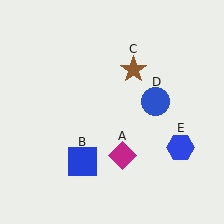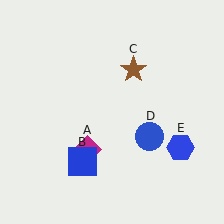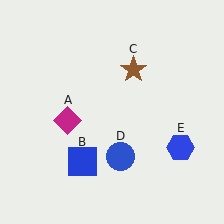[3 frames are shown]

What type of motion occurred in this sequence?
The magenta diamond (object A), blue circle (object D) rotated clockwise around the center of the scene.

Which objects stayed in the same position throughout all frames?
Blue square (object B) and brown star (object C) and blue hexagon (object E) remained stationary.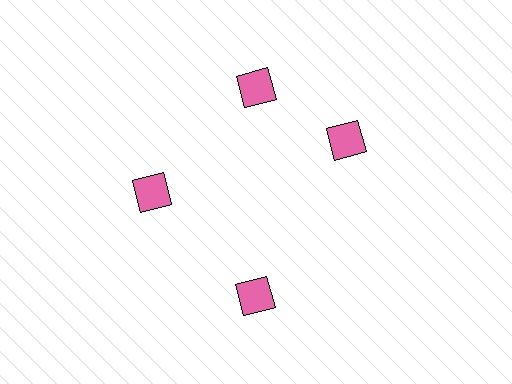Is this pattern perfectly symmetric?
No. The 4 pink squares are arranged in a ring, but one element near the 3 o'clock position is rotated out of alignment along the ring, breaking the 4-fold rotational symmetry.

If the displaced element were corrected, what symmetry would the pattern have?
It would have 4-fold rotational symmetry — the pattern would map onto itself every 90 degrees.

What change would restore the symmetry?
The symmetry would be restored by rotating it back into even spacing with its neighbors so that all 4 squares sit at equal angles and equal distance from the center.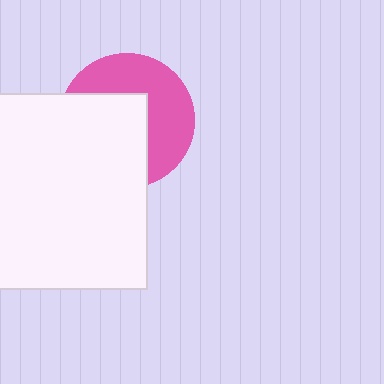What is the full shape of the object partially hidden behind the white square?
The partially hidden object is a pink circle.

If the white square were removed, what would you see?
You would see the complete pink circle.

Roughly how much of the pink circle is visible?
About half of it is visible (roughly 49%).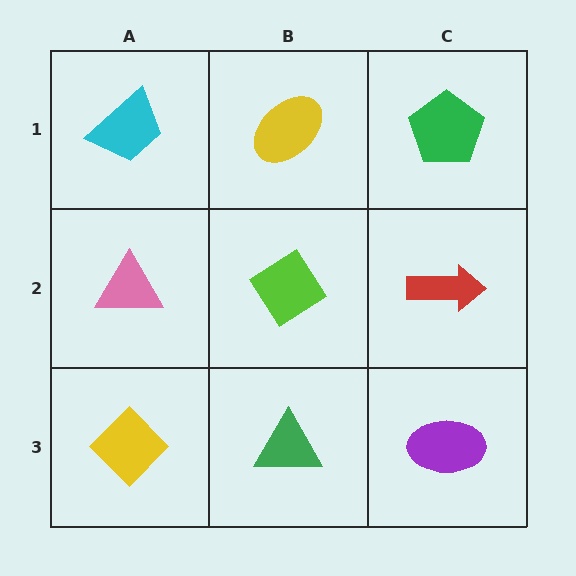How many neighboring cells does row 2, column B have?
4.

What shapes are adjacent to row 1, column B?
A lime diamond (row 2, column B), a cyan trapezoid (row 1, column A), a green pentagon (row 1, column C).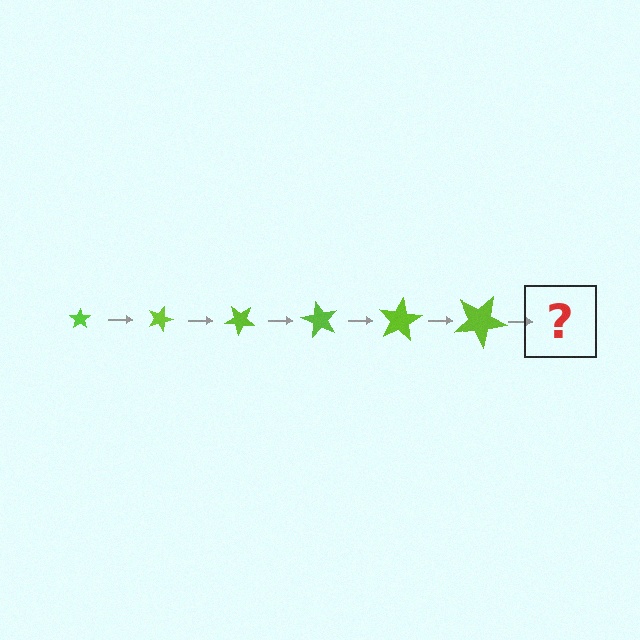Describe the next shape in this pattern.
It should be a star, larger than the previous one and rotated 120 degrees from the start.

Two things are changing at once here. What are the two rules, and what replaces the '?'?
The two rules are that the star grows larger each step and it rotates 20 degrees each step. The '?' should be a star, larger than the previous one and rotated 120 degrees from the start.